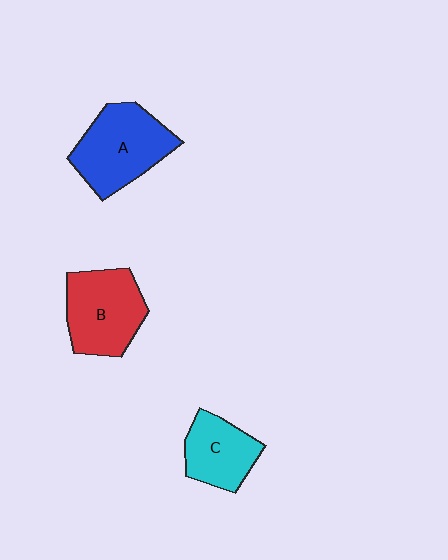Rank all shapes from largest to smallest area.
From largest to smallest: A (blue), B (red), C (cyan).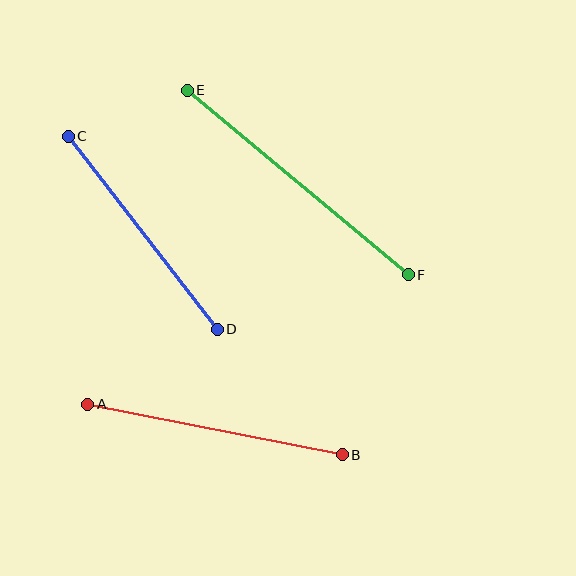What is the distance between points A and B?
The distance is approximately 259 pixels.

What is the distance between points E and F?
The distance is approximately 288 pixels.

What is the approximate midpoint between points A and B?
The midpoint is at approximately (215, 430) pixels.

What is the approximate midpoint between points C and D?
The midpoint is at approximately (143, 233) pixels.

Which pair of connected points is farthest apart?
Points E and F are farthest apart.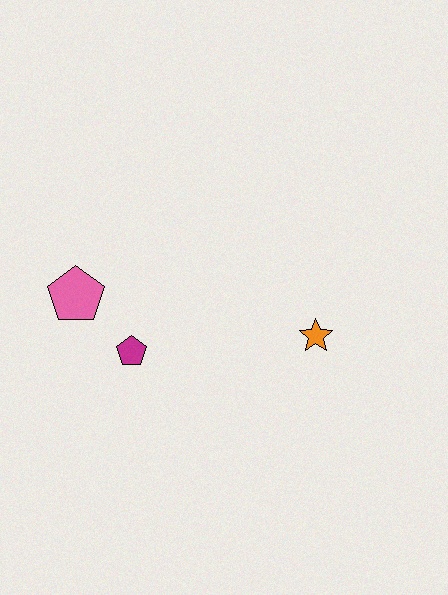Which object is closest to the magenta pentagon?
The pink pentagon is closest to the magenta pentagon.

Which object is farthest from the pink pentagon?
The orange star is farthest from the pink pentagon.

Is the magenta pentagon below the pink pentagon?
Yes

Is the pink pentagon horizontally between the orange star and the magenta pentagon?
No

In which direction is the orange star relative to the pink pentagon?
The orange star is to the right of the pink pentagon.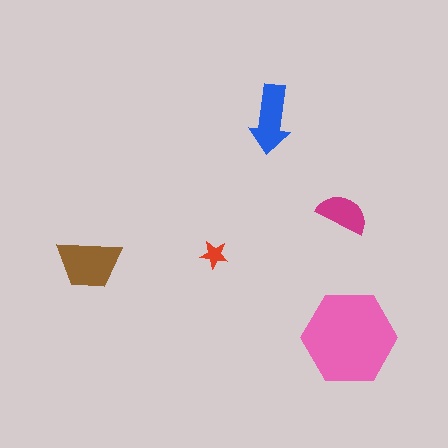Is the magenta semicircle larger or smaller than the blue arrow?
Smaller.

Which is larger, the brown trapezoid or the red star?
The brown trapezoid.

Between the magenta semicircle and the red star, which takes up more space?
The magenta semicircle.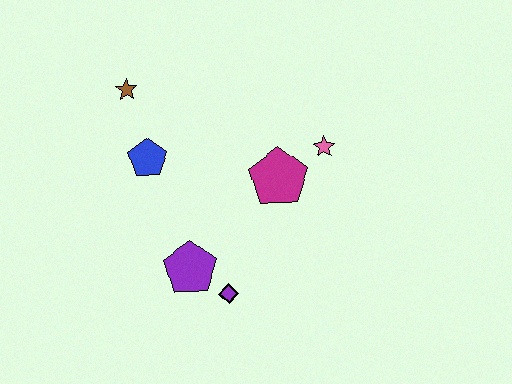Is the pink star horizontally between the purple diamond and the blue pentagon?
No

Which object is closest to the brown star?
The blue pentagon is closest to the brown star.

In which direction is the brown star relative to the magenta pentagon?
The brown star is to the left of the magenta pentagon.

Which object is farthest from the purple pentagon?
The brown star is farthest from the purple pentagon.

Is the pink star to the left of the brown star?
No